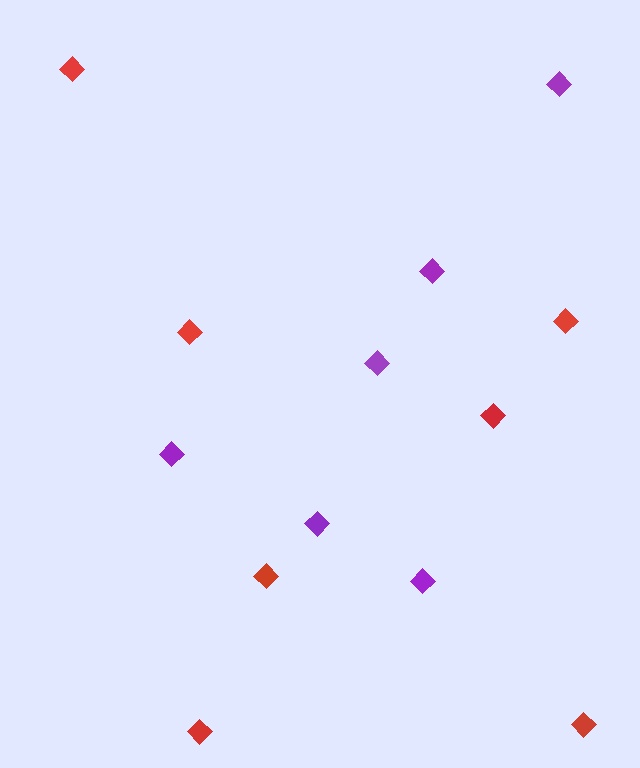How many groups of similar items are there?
There are 2 groups: one group of purple diamonds (6) and one group of red diamonds (7).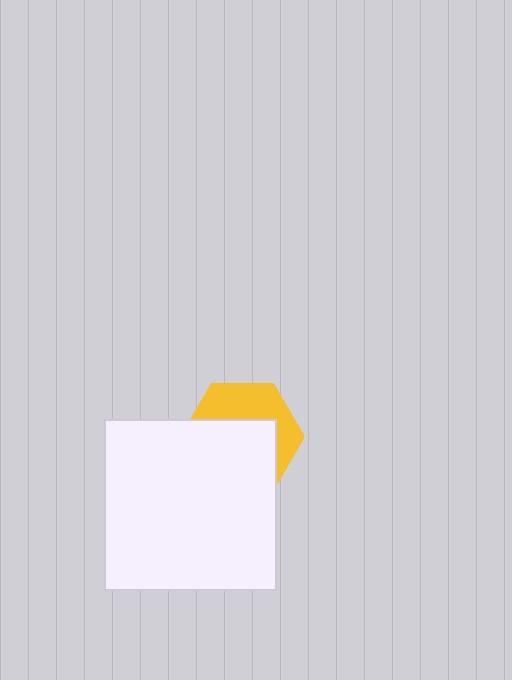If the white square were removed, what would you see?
You would see the complete yellow hexagon.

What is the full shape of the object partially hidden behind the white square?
The partially hidden object is a yellow hexagon.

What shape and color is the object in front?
The object in front is a white square.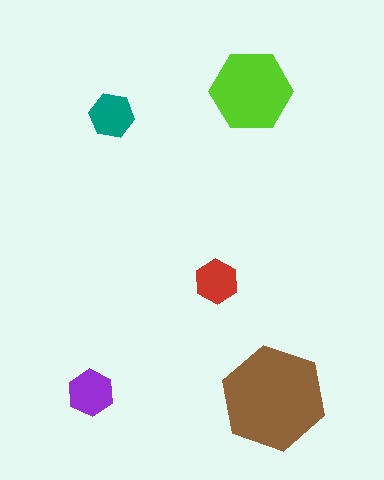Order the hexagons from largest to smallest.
the brown one, the lime one, the purple one, the teal one, the red one.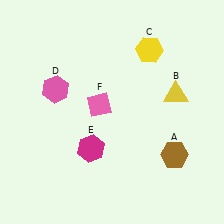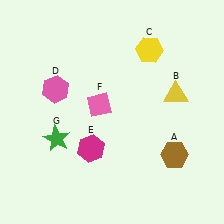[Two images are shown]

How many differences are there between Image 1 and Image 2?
There is 1 difference between the two images.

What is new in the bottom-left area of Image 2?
A green star (G) was added in the bottom-left area of Image 2.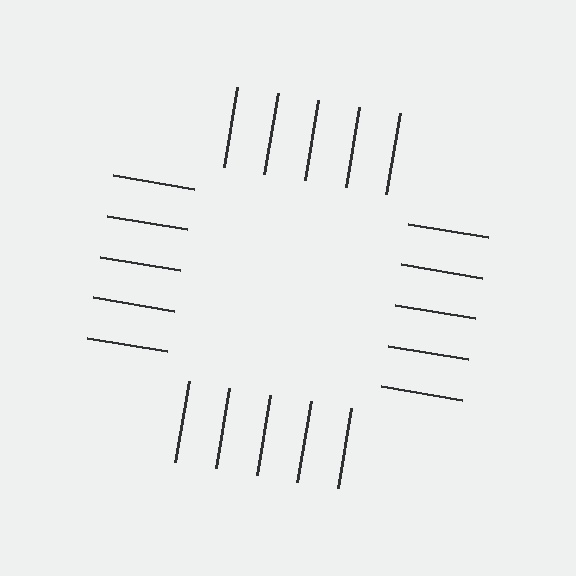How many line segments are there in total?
20 — 5 along each of the 4 edges.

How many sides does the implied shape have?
4 sides — the line-ends trace a square.